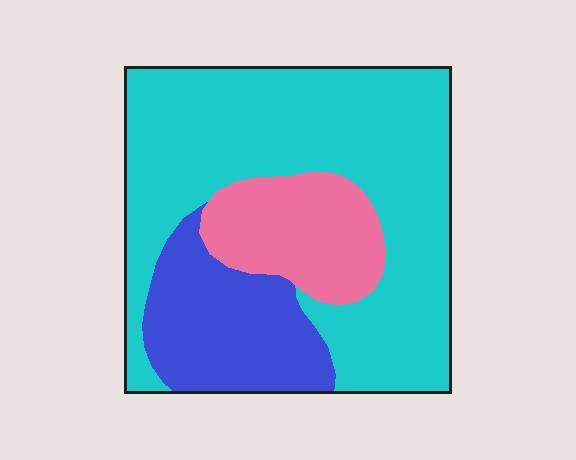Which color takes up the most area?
Cyan, at roughly 60%.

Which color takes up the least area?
Pink, at roughly 15%.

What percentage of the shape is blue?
Blue covers about 20% of the shape.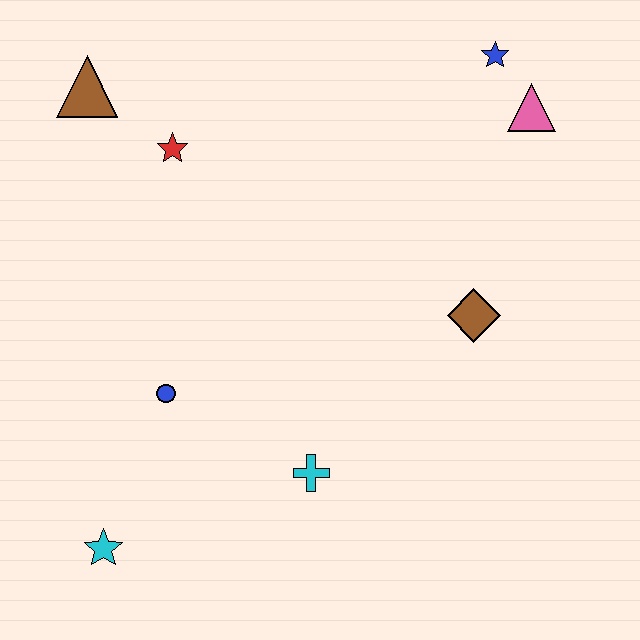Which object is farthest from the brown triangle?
The cyan star is farthest from the brown triangle.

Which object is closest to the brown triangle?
The red star is closest to the brown triangle.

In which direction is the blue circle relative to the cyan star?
The blue circle is above the cyan star.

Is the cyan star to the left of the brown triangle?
No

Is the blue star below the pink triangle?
No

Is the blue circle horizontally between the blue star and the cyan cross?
No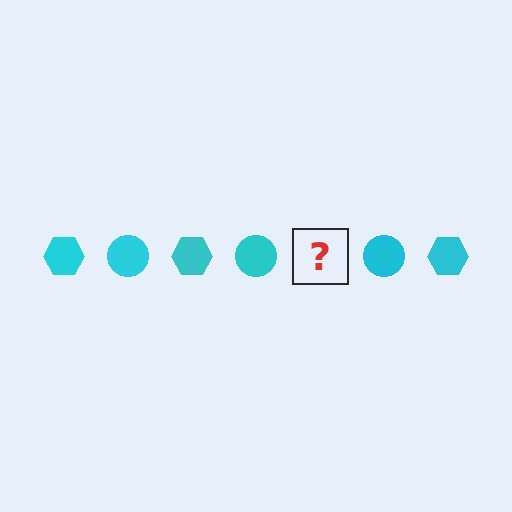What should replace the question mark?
The question mark should be replaced with a cyan hexagon.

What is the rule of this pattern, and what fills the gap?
The rule is that the pattern cycles through hexagon, circle shapes in cyan. The gap should be filled with a cyan hexagon.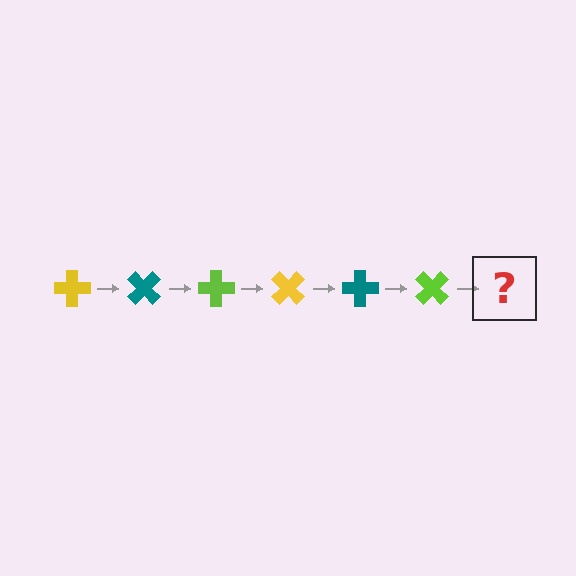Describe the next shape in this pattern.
It should be a yellow cross, rotated 270 degrees from the start.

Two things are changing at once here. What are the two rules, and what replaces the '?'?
The two rules are that it rotates 45 degrees each step and the color cycles through yellow, teal, and lime. The '?' should be a yellow cross, rotated 270 degrees from the start.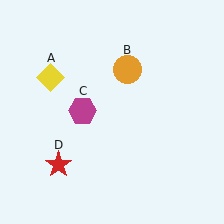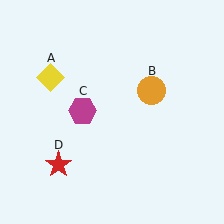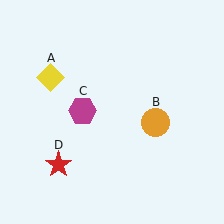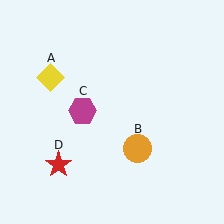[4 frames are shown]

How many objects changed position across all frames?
1 object changed position: orange circle (object B).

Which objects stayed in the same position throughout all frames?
Yellow diamond (object A) and magenta hexagon (object C) and red star (object D) remained stationary.